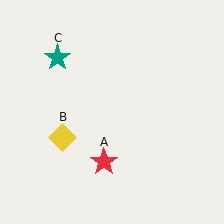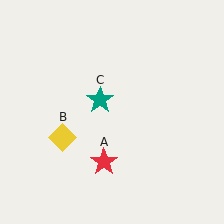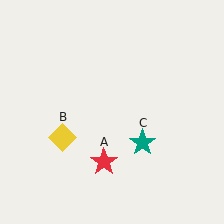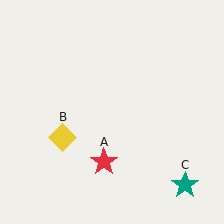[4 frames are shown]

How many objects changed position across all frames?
1 object changed position: teal star (object C).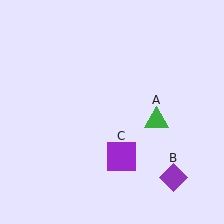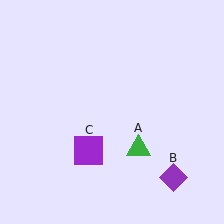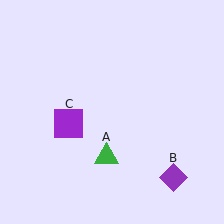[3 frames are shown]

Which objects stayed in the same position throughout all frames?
Purple diamond (object B) remained stationary.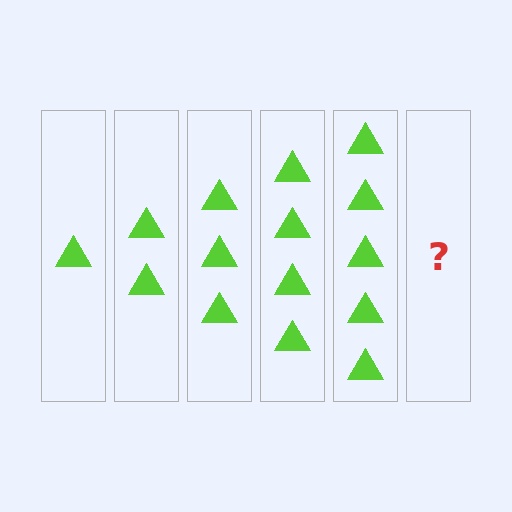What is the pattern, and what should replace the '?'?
The pattern is that each step adds one more triangle. The '?' should be 6 triangles.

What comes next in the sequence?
The next element should be 6 triangles.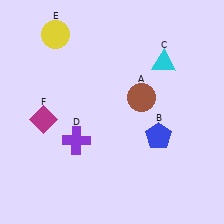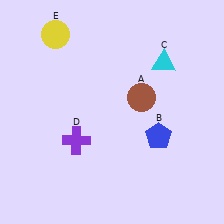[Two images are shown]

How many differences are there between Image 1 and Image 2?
There is 1 difference between the two images.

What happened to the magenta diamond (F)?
The magenta diamond (F) was removed in Image 2. It was in the bottom-left area of Image 1.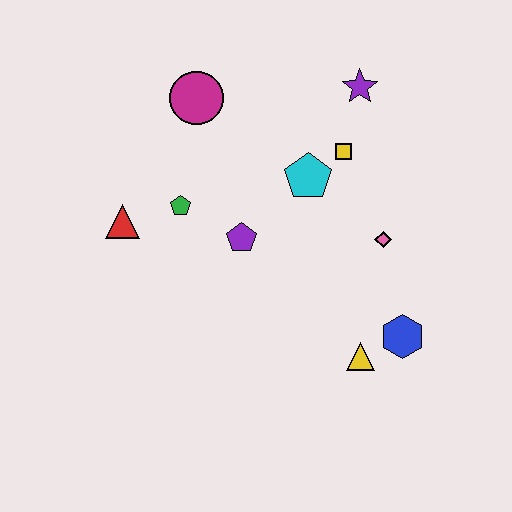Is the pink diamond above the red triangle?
No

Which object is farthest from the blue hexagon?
The magenta circle is farthest from the blue hexagon.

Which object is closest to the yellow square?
The cyan pentagon is closest to the yellow square.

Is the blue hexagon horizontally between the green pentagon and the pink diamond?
No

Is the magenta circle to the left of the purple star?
Yes